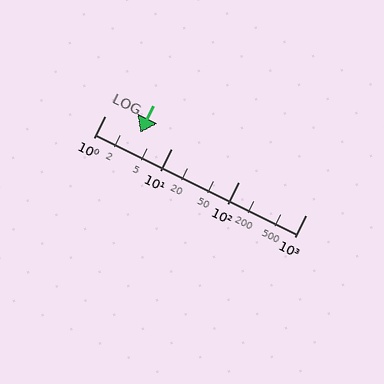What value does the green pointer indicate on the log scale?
The pointer indicates approximately 3.4.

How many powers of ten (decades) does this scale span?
The scale spans 3 decades, from 1 to 1000.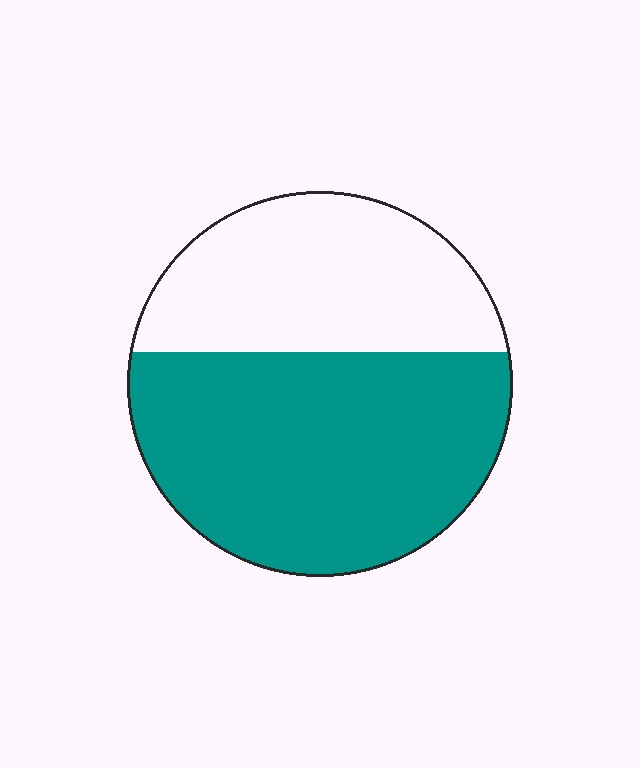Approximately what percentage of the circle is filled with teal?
Approximately 60%.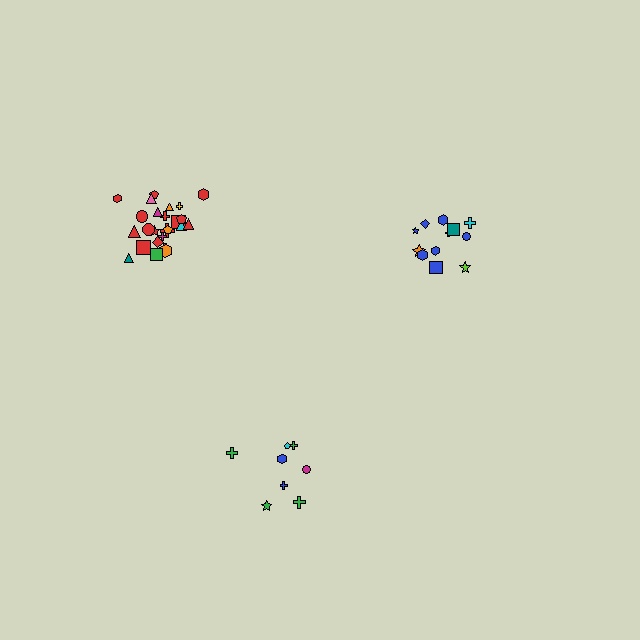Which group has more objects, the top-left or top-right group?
The top-left group.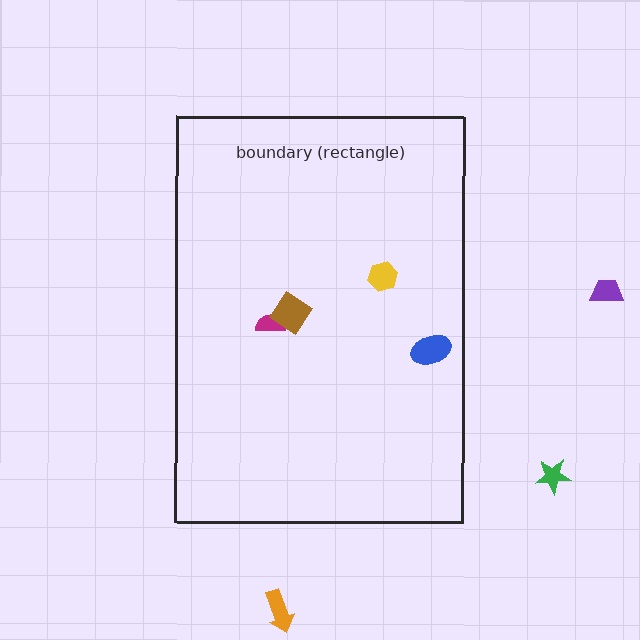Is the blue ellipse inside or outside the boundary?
Inside.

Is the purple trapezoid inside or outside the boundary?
Outside.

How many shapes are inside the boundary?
4 inside, 3 outside.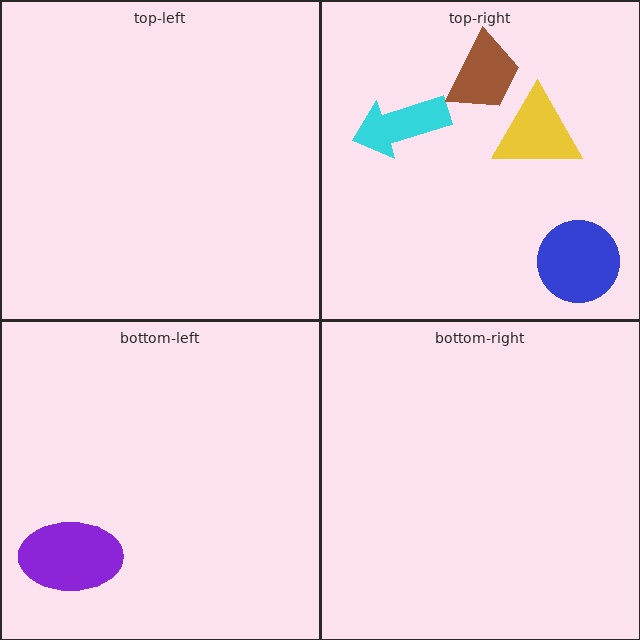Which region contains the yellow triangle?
The top-right region.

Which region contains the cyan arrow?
The top-right region.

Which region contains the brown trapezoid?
The top-right region.